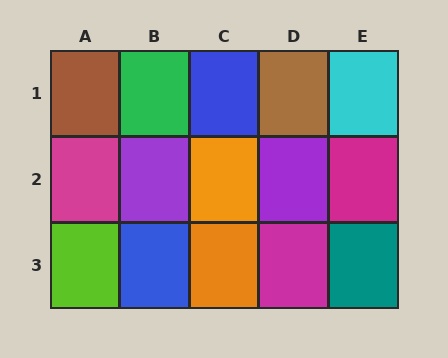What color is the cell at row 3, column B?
Blue.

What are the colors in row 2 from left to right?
Magenta, purple, orange, purple, magenta.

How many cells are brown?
2 cells are brown.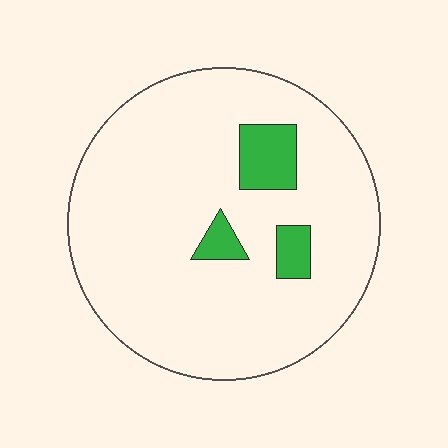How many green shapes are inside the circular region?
3.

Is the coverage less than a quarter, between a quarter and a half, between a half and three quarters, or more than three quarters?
Less than a quarter.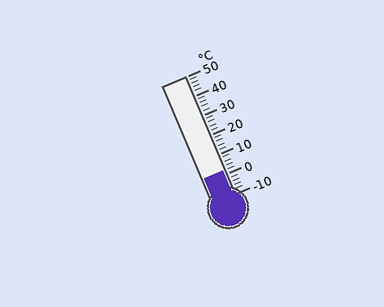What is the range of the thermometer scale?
The thermometer scale ranges from -10°C to 50°C.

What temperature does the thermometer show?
The thermometer shows approximately 2°C.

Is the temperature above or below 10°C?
The temperature is below 10°C.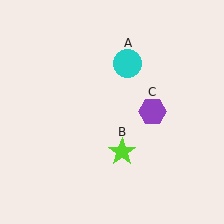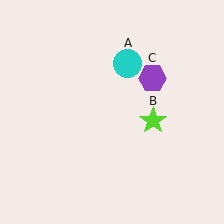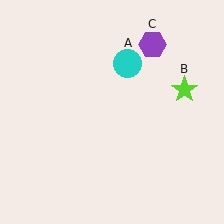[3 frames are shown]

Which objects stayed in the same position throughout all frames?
Cyan circle (object A) remained stationary.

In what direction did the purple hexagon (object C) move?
The purple hexagon (object C) moved up.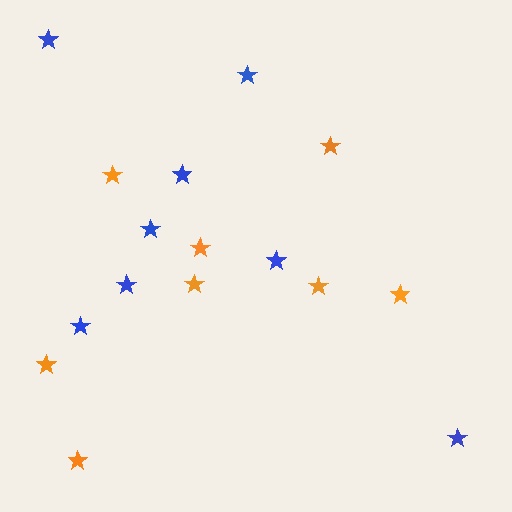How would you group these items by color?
There are 2 groups: one group of orange stars (8) and one group of blue stars (8).